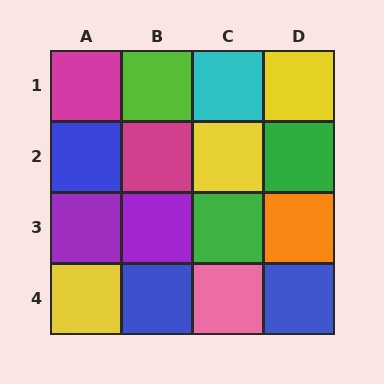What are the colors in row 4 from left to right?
Yellow, blue, pink, blue.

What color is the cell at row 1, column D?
Yellow.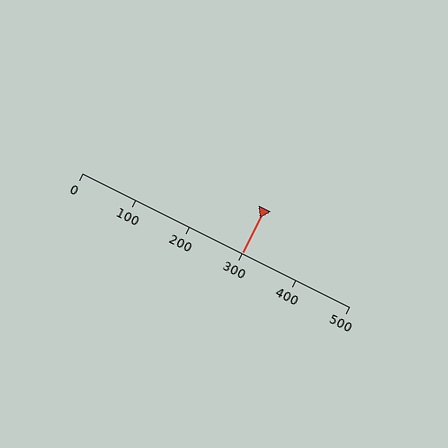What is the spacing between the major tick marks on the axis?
The major ticks are spaced 100 apart.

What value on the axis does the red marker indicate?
The marker indicates approximately 300.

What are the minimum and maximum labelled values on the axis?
The axis runs from 0 to 500.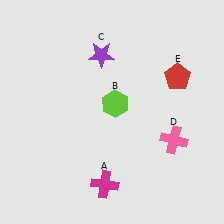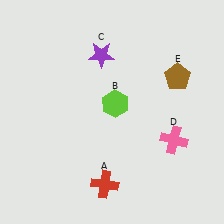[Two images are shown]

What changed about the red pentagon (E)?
In Image 1, E is red. In Image 2, it changed to brown.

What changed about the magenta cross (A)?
In Image 1, A is magenta. In Image 2, it changed to red.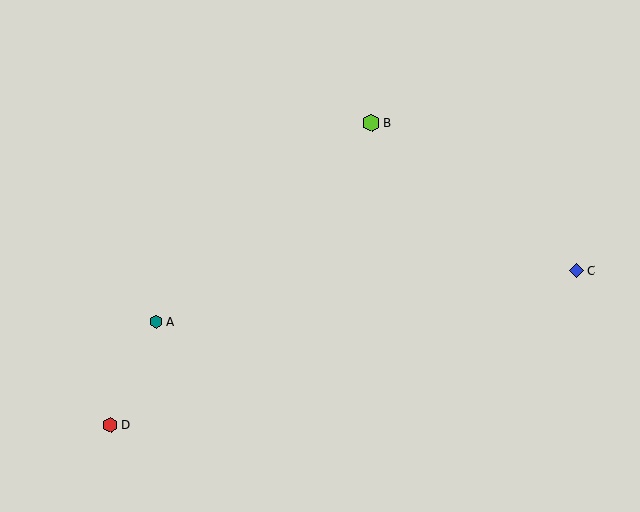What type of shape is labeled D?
Shape D is a red hexagon.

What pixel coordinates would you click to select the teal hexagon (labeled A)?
Click at (157, 322) to select the teal hexagon A.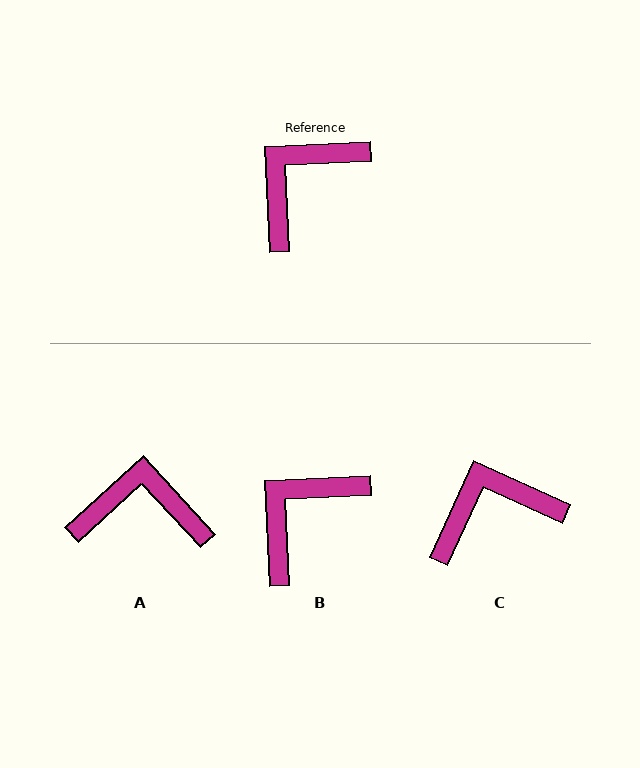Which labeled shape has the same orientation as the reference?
B.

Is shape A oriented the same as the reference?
No, it is off by about 50 degrees.